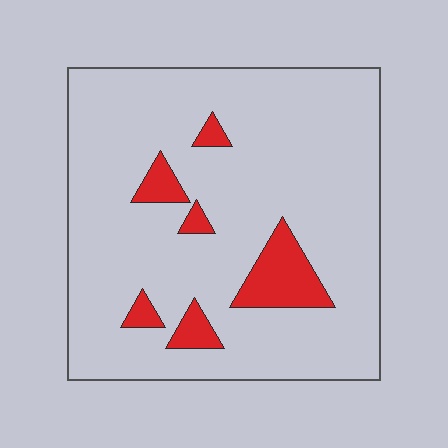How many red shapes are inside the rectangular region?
6.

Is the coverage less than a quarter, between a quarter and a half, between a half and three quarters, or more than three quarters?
Less than a quarter.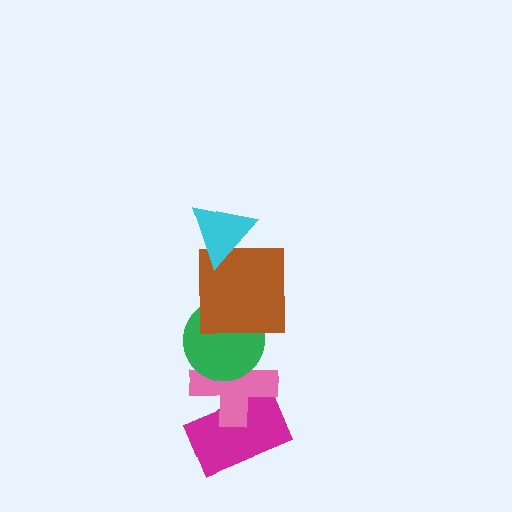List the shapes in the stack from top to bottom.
From top to bottom: the cyan triangle, the brown square, the green circle, the pink cross, the magenta rectangle.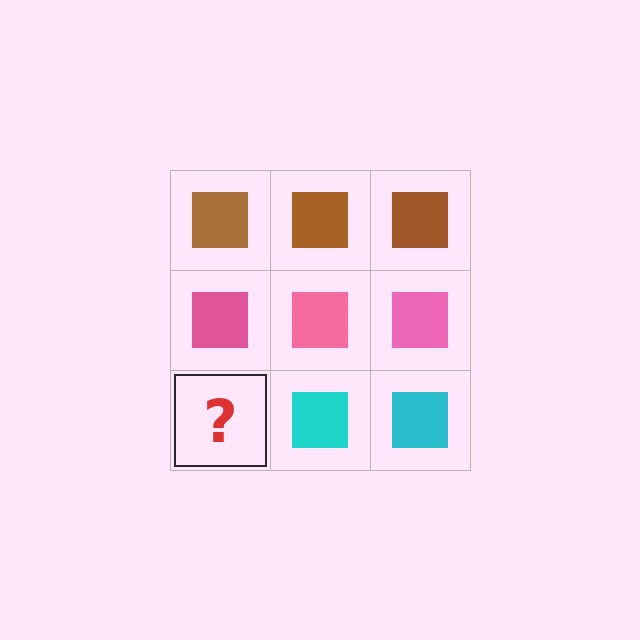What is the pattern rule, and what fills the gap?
The rule is that each row has a consistent color. The gap should be filled with a cyan square.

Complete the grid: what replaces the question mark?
The question mark should be replaced with a cyan square.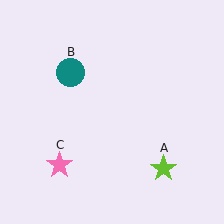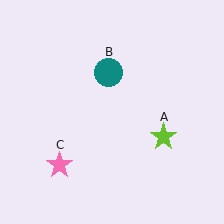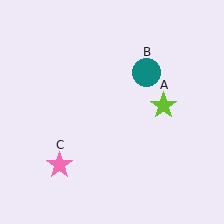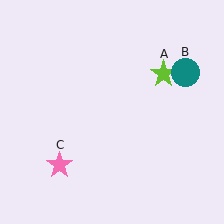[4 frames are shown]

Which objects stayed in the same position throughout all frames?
Pink star (object C) remained stationary.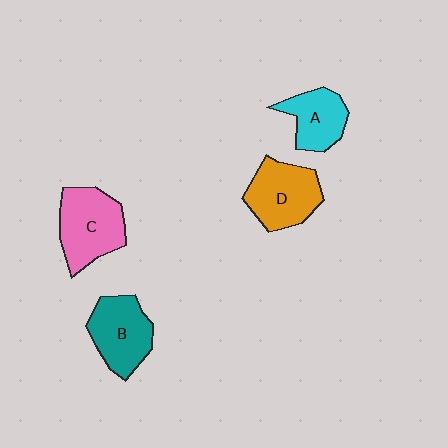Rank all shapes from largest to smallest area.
From largest to smallest: C (pink), D (orange), B (teal), A (cyan).